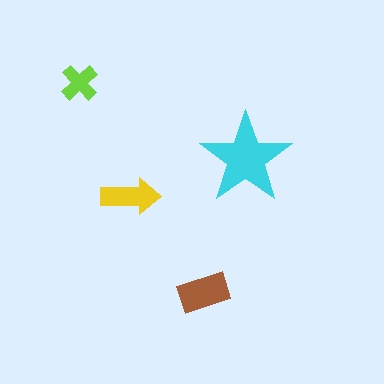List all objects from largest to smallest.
The cyan star, the brown rectangle, the yellow arrow, the lime cross.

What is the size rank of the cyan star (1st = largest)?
1st.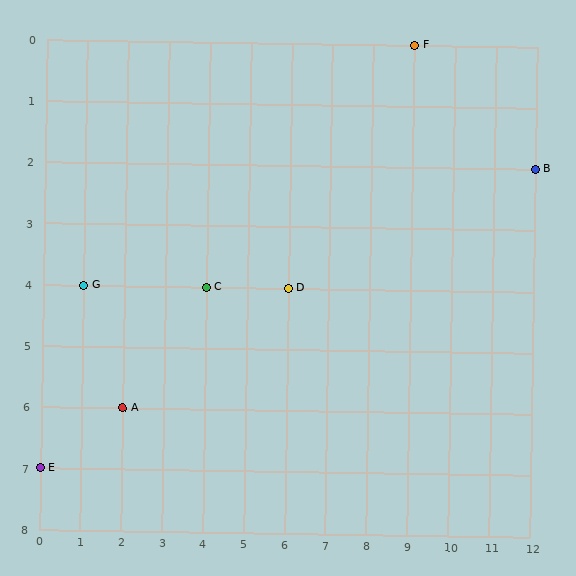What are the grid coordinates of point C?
Point C is at grid coordinates (4, 4).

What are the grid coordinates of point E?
Point E is at grid coordinates (0, 7).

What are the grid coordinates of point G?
Point G is at grid coordinates (1, 4).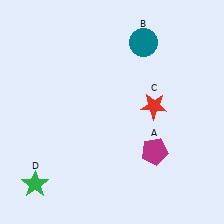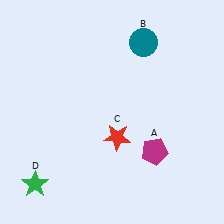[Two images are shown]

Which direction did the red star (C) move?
The red star (C) moved left.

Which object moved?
The red star (C) moved left.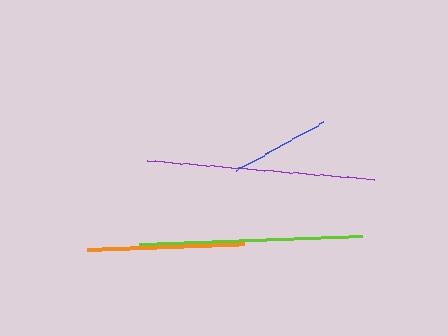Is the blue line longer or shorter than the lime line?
The lime line is longer than the blue line.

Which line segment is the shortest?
The blue line is the shortest at approximately 100 pixels.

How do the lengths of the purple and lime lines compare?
The purple and lime lines are approximately the same length.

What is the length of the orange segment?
The orange segment is approximately 157 pixels long.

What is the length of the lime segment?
The lime segment is approximately 223 pixels long.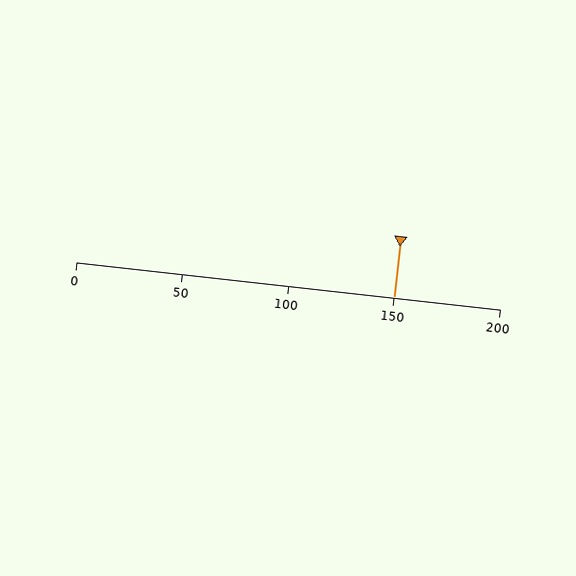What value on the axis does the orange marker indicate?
The marker indicates approximately 150.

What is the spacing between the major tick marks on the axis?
The major ticks are spaced 50 apart.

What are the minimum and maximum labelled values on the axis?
The axis runs from 0 to 200.